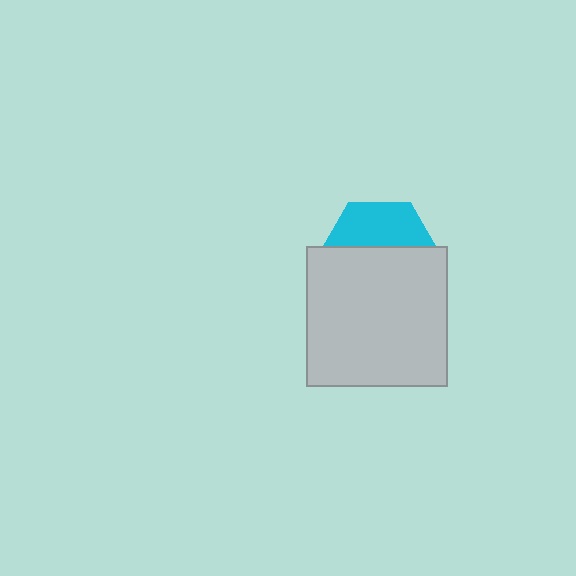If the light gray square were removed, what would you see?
You would see the complete cyan hexagon.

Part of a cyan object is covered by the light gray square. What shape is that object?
It is a hexagon.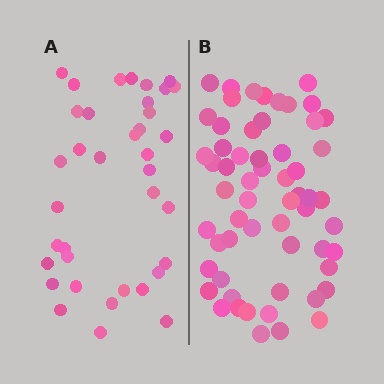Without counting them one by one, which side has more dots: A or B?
Region B (the right region) has more dots.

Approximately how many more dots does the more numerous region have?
Region B has approximately 20 more dots than region A.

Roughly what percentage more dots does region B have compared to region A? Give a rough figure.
About 60% more.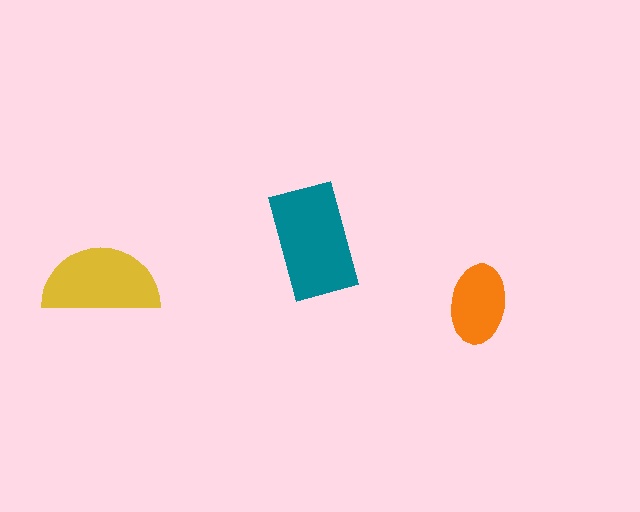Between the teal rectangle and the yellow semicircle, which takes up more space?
The teal rectangle.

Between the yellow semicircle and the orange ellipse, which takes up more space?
The yellow semicircle.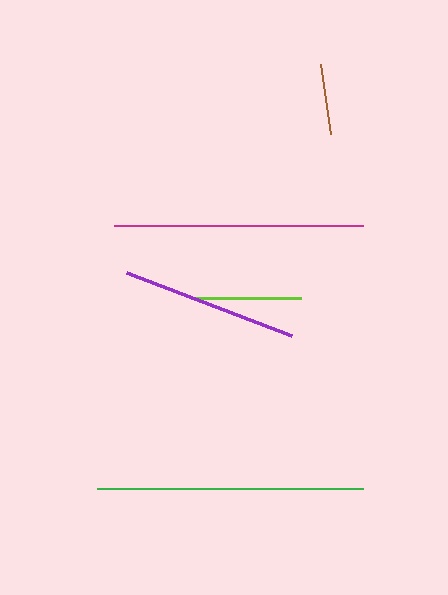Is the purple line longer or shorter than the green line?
The green line is longer than the purple line.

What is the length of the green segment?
The green segment is approximately 266 pixels long.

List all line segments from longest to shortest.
From longest to shortest: green, magenta, purple, lime, brown.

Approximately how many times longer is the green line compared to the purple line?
The green line is approximately 1.5 times the length of the purple line.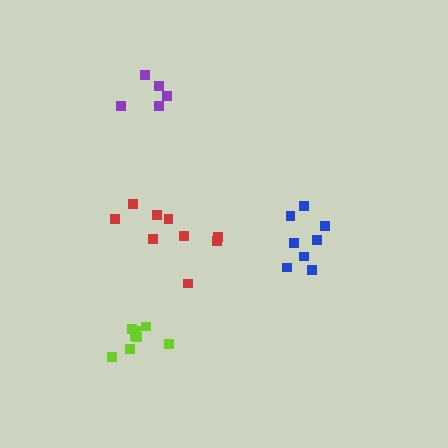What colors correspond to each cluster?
The clusters are colored: red, blue, lime, purple.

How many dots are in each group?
Group 1: 9 dots, Group 2: 8 dots, Group 3: 8 dots, Group 4: 5 dots (30 total).